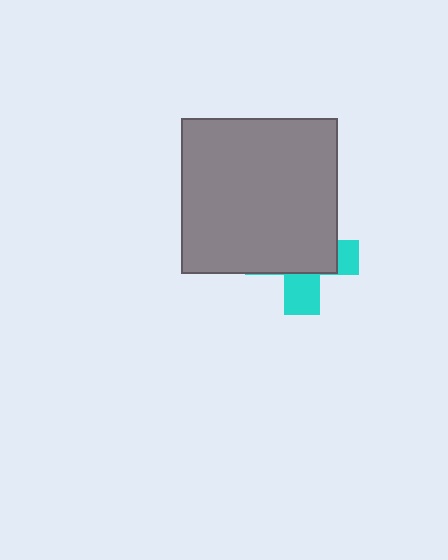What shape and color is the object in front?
The object in front is a gray square.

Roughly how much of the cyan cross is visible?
A small part of it is visible (roughly 35%).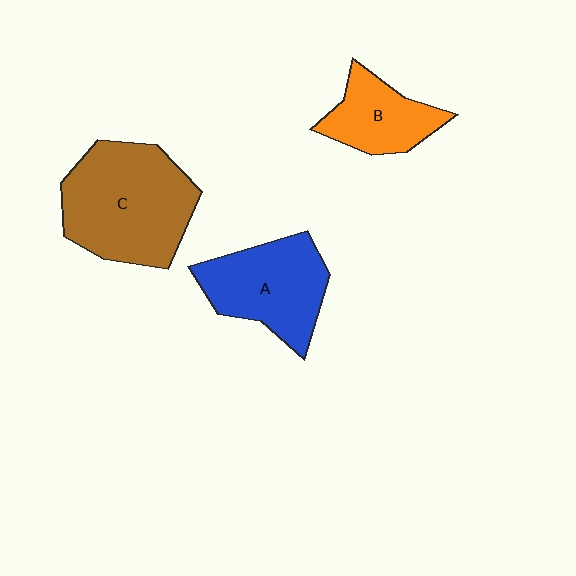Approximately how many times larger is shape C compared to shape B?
Approximately 2.0 times.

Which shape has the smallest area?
Shape B (orange).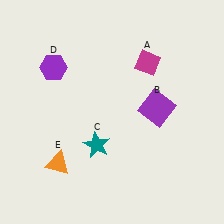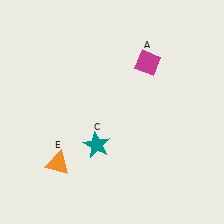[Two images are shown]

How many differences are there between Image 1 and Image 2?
There are 2 differences between the two images.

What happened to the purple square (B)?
The purple square (B) was removed in Image 2. It was in the top-right area of Image 1.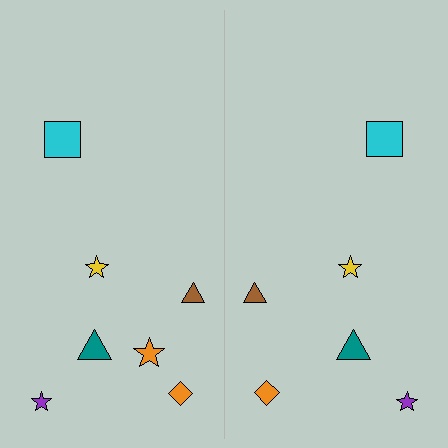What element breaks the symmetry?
A orange star is missing from the right side.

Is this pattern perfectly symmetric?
No, the pattern is not perfectly symmetric. A orange star is missing from the right side.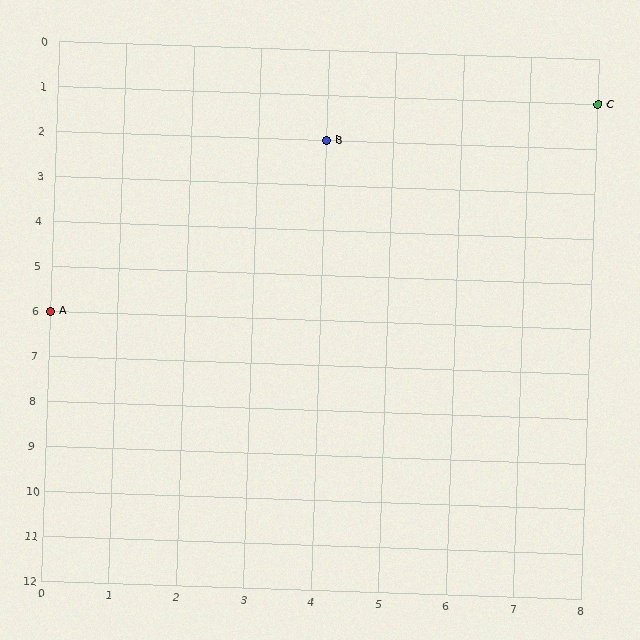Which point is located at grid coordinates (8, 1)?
Point C is at (8, 1).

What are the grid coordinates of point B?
Point B is at grid coordinates (4, 2).